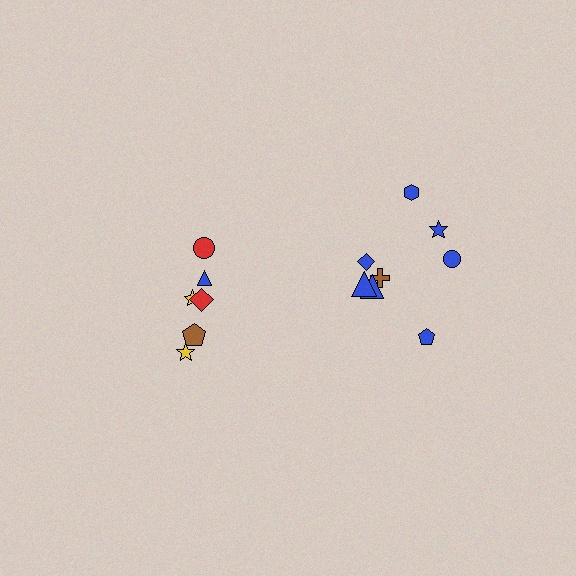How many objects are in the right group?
There are 8 objects.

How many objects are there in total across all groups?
There are 14 objects.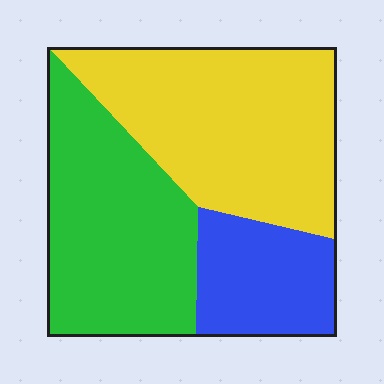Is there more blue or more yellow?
Yellow.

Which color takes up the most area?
Yellow, at roughly 45%.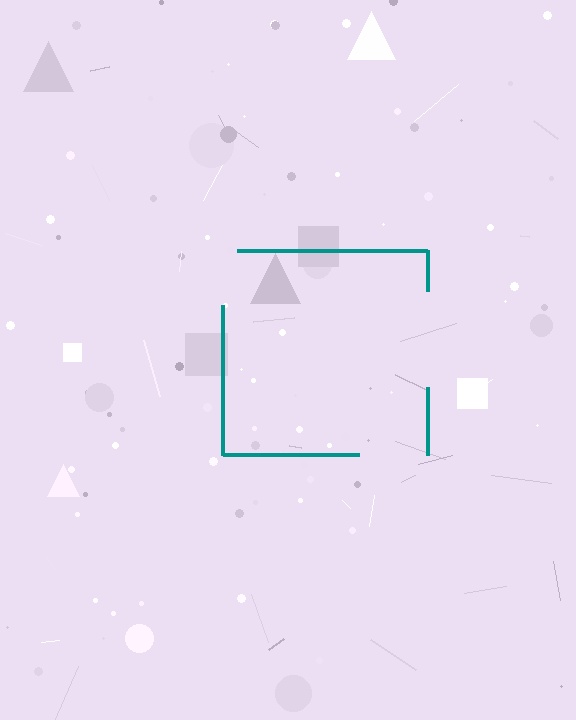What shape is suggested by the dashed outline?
The dashed outline suggests a square.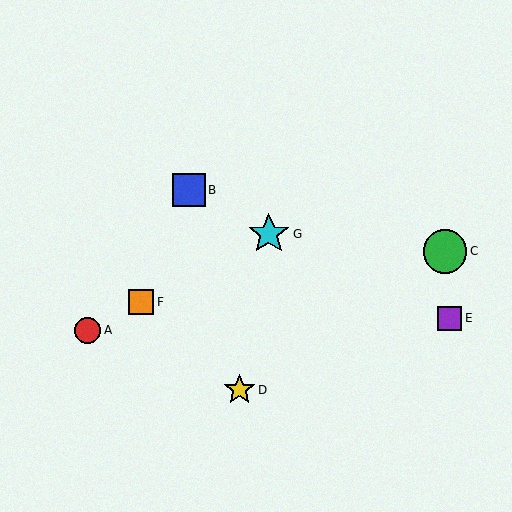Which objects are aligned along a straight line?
Objects A, F, G are aligned along a straight line.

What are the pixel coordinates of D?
Object D is at (240, 390).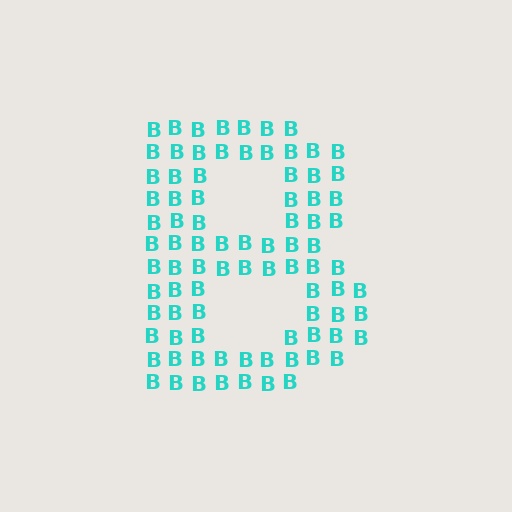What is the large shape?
The large shape is the letter B.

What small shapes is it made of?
It is made of small letter B's.